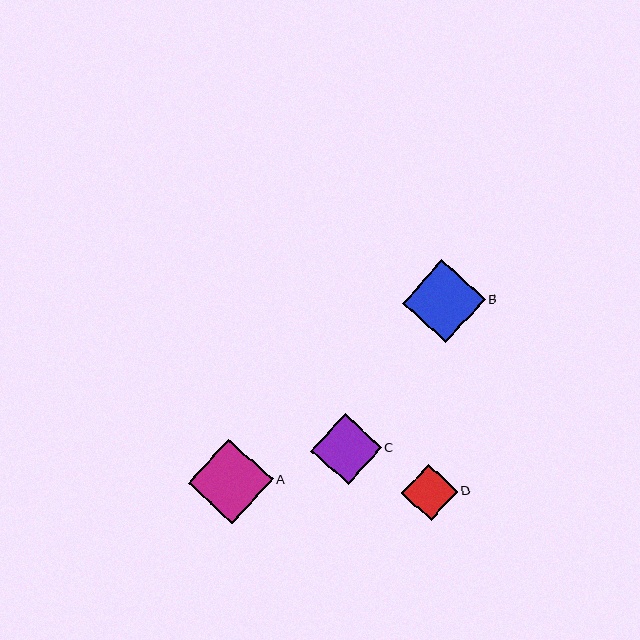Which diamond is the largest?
Diamond A is the largest with a size of approximately 85 pixels.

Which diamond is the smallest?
Diamond D is the smallest with a size of approximately 56 pixels.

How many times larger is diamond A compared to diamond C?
Diamond A is approximately 1.2 times the size of diamond C.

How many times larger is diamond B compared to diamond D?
Diamond B is approximately 1.5 times the size of diamond D.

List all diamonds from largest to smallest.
From largest to smallest: A, B, C, D.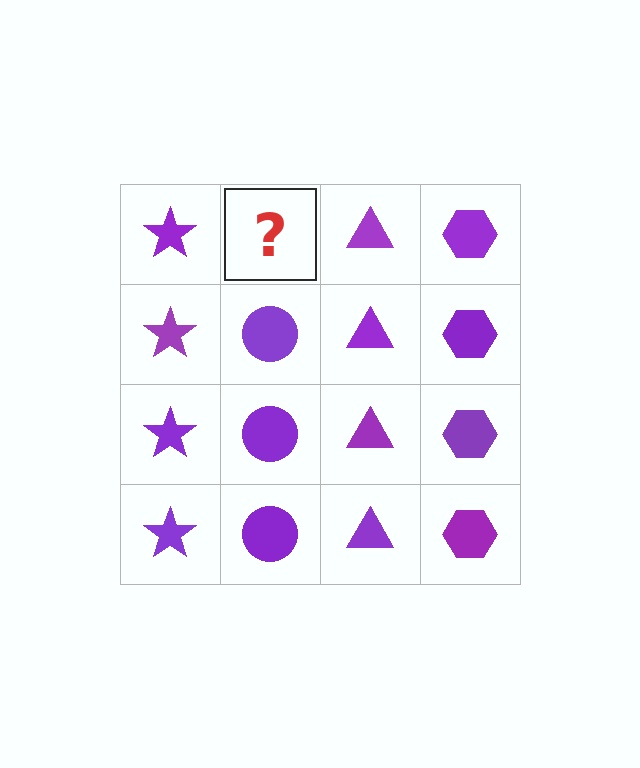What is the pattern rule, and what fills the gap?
The rule is that each column has a consistent shape. The gap should be filled with a purple circle.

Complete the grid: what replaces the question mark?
The question mark should be replaced with a purple circle.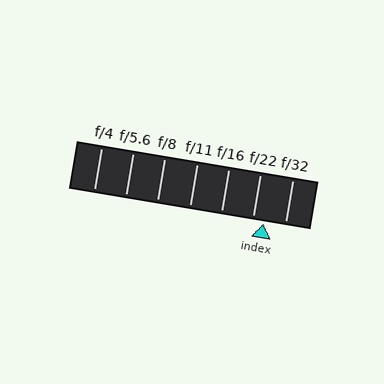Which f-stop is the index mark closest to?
The index mark is closest to f/22.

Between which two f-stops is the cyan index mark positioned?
The index mark is between f/22 and f/32.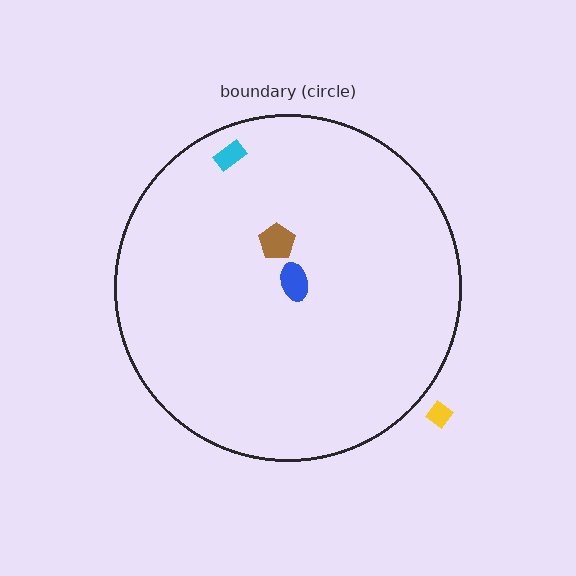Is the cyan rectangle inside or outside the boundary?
Inside.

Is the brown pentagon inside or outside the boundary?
Inside.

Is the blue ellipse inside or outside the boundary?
Inside.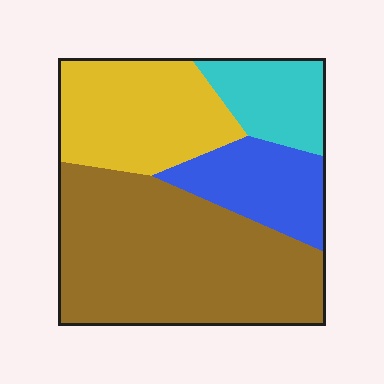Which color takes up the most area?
Brown, at roughly 50%.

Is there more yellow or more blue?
Yellow.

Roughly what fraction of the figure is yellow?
Yellow covers around 25% of the figure.